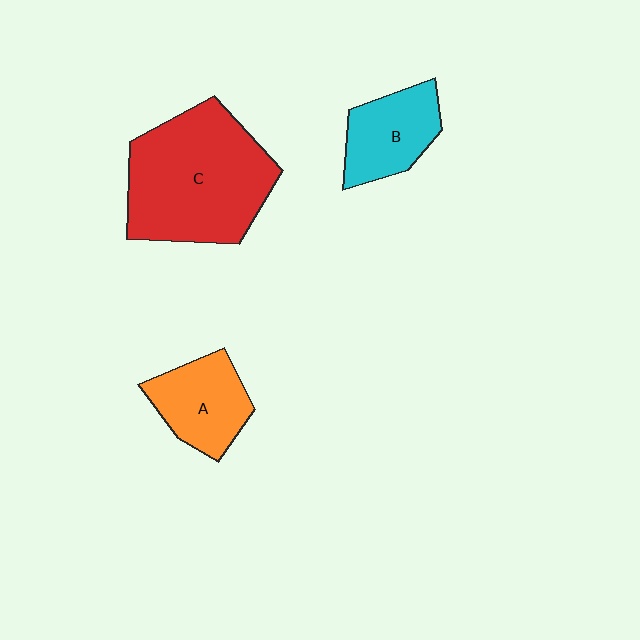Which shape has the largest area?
Shape C (red).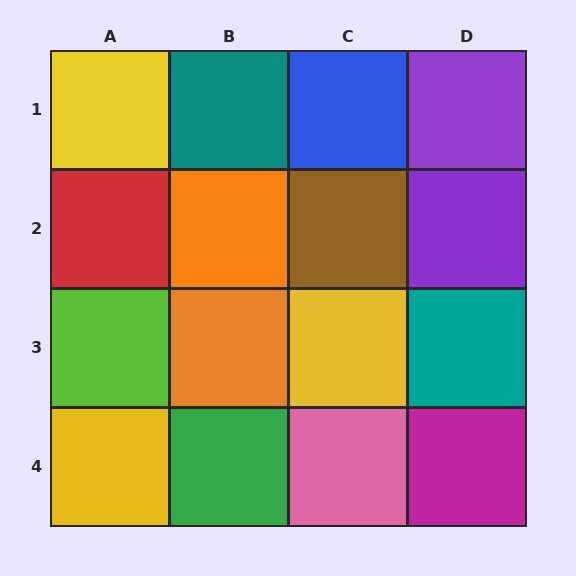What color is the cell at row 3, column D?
Teal.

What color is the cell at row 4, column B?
Green.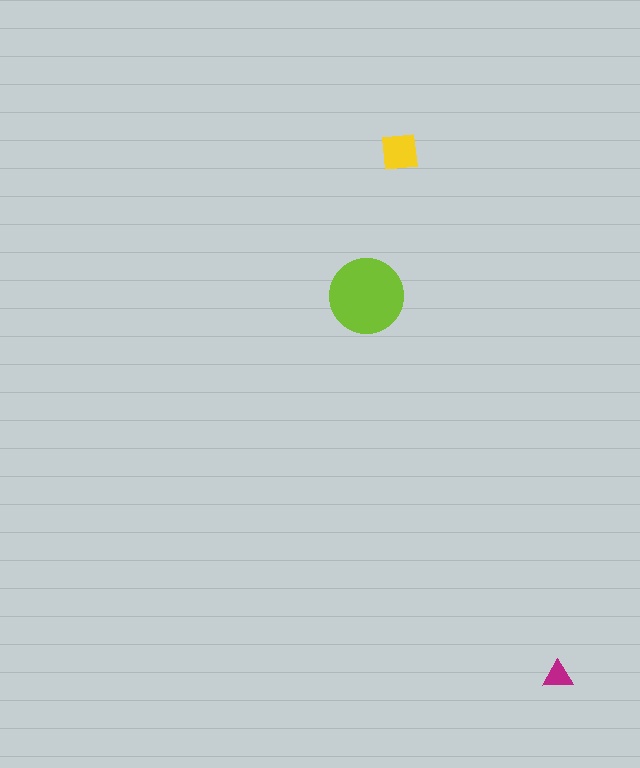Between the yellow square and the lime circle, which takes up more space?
The lime circle.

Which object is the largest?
The lime circle.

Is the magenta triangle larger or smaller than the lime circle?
Smaller.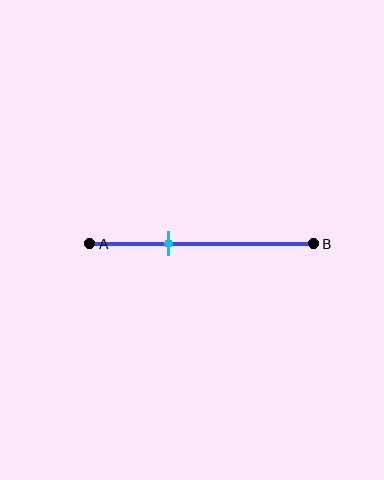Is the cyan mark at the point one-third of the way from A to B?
Yes, the mark is approximately at the one-third point.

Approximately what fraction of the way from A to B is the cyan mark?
The cyan mark is approximately 35% of the way from A to B.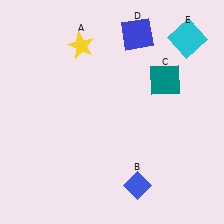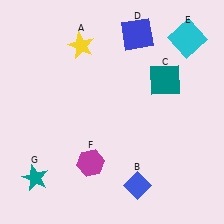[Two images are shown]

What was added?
A magenta hexagon (F), a teal star (G) were added in Image 2.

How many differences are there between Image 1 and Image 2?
There are 2 differences between the two images.